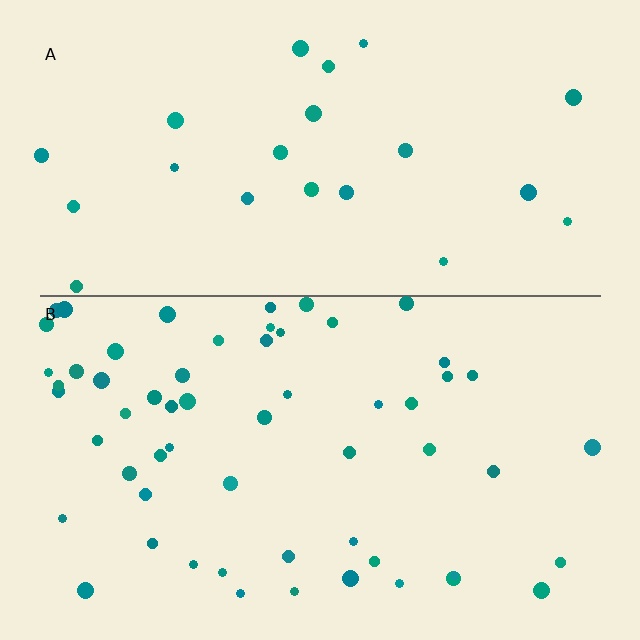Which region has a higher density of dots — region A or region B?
B (the bottom).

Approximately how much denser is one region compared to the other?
Approximately 2.6× — region B over region A.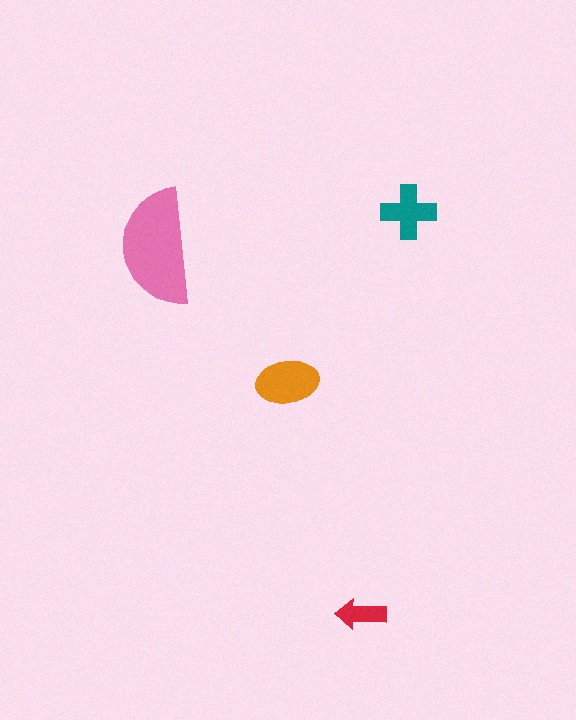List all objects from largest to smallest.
The pink semicircle, the orange ellipse, the teal cross, the red arrow.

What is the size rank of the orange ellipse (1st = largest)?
2nd.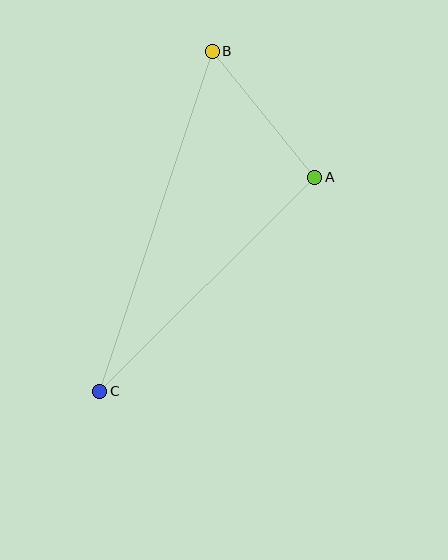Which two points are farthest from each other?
Points B and C are farthest from each other.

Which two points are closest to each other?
Points A and B are closest to each other.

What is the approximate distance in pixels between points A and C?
The distance between A and C is approximately 303 pixels.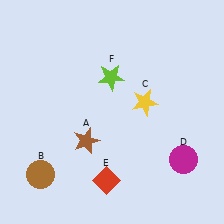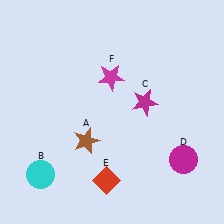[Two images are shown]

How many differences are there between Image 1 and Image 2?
There are 3 differences between the two images.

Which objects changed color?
B changed from brown to cyan. C changed from yellow to magenta. F changed from lime to magenta.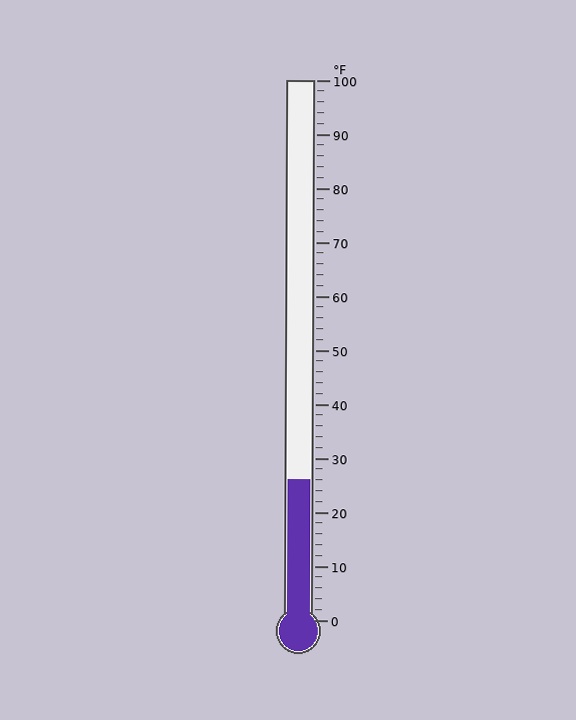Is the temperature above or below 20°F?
The temperature is above 20°F.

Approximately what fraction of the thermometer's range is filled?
The thermometer is filled to approximately 25% of its range.